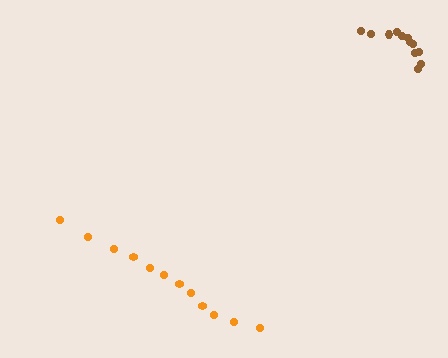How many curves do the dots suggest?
There are 2 distinct paths.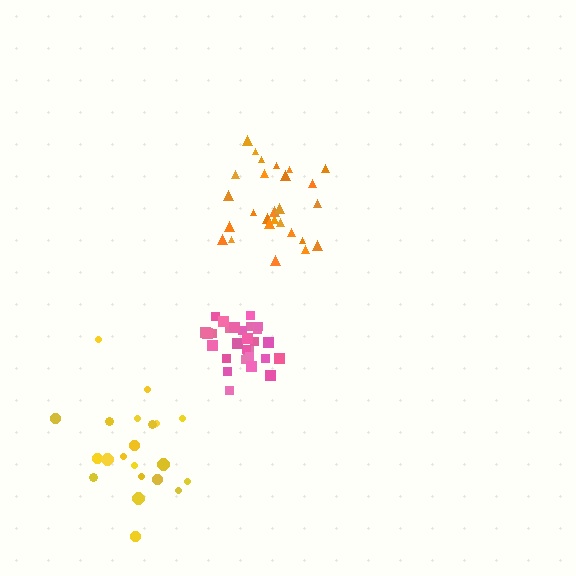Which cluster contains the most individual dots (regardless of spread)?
Pink (28).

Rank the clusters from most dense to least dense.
pink, orange, yellow.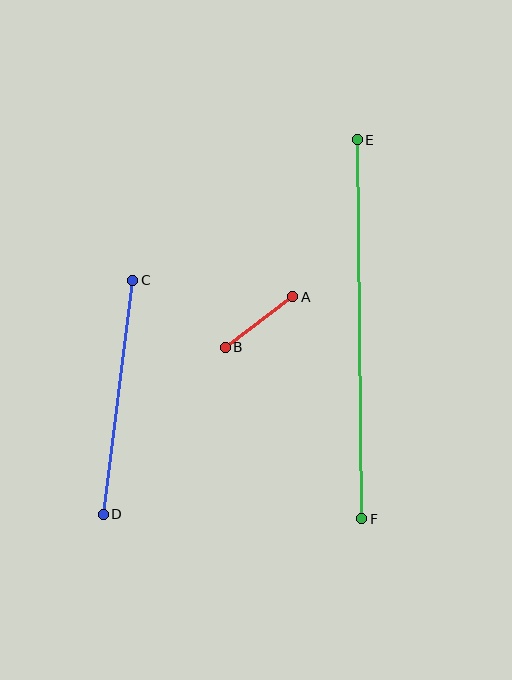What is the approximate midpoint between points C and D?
The midpoint is at approximately (118, 397) pixels.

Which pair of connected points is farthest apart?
Points E and F are farthest apart.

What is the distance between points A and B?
The distance is approximately 85 pixels.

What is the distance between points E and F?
The distance is approximately 379 pixels.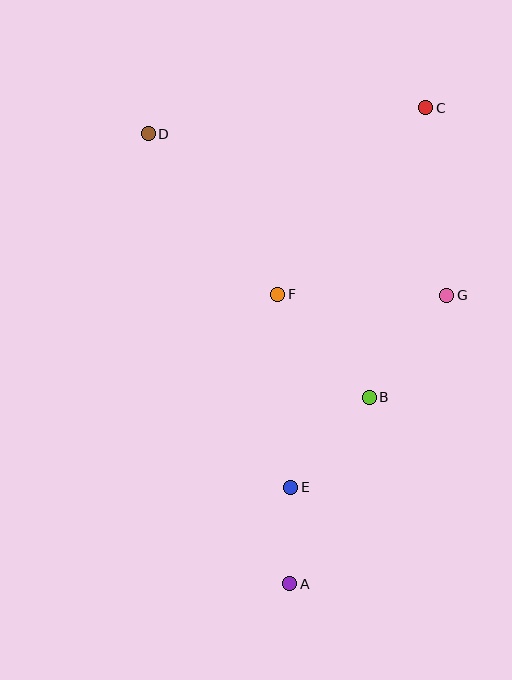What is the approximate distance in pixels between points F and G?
The distance between F and G is approximately 169 pixels.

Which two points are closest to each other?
Points A and E are closest to each other.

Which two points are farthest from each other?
Points A and C are farthest from each other.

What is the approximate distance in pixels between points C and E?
The distance between C and E is approximately 403 pixels.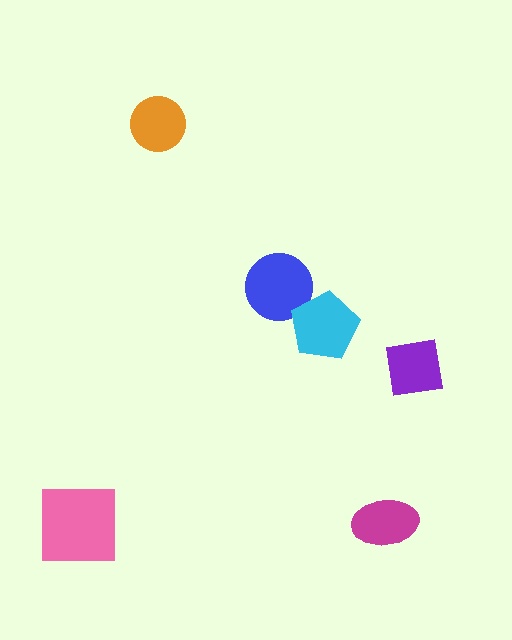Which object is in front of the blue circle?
The cyan pentagon is in front of the blue circle.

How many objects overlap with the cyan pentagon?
1 object overlaps with the cyan pentagon.